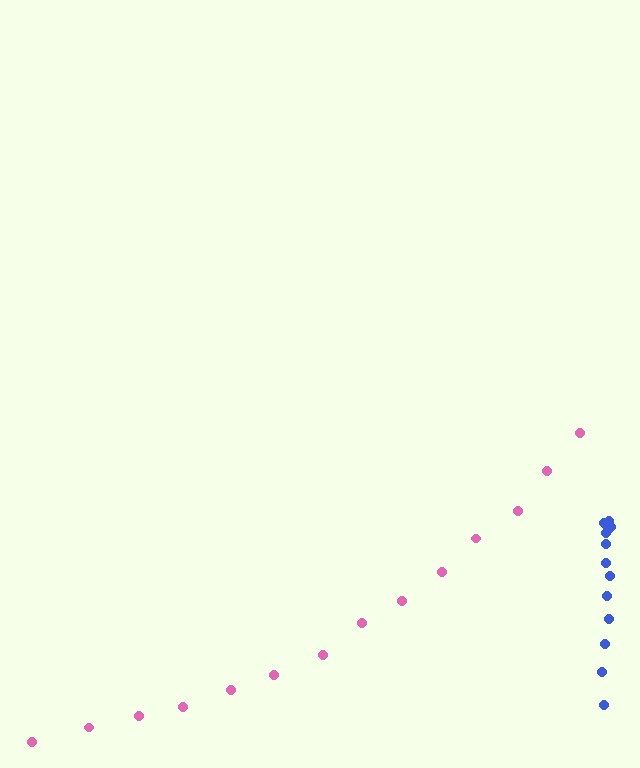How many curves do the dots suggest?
There are 2 distinct paths.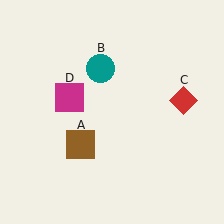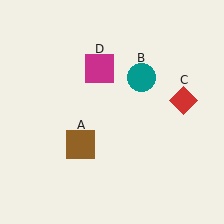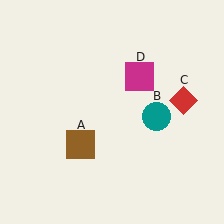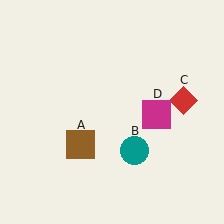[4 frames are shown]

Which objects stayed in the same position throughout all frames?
Brown square (object A) and red diamond (object C) remained stationary.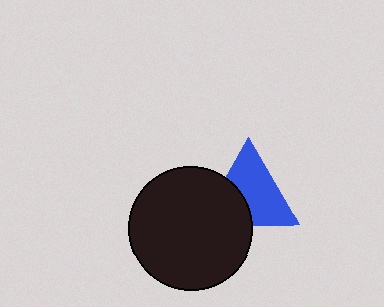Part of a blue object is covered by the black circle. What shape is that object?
It is a triangle.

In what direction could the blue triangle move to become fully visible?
The blue triangle could move toward the upper-right. That would shift it out from behind the black circle entirely.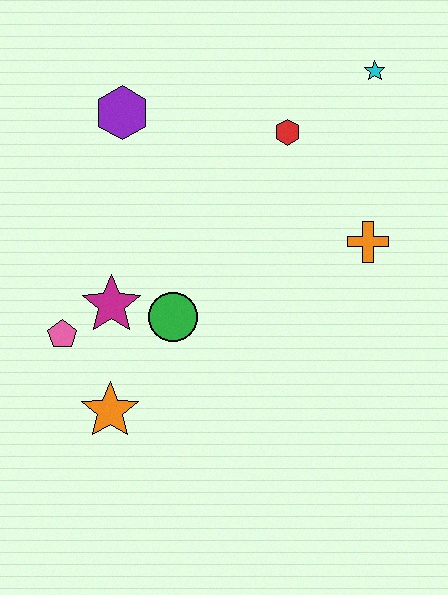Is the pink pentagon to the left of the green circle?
Yes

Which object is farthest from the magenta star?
The cyan star is farthest from the magenta star.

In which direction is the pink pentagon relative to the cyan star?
The pink pentagon is to the left of the cyan star.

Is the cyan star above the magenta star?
Yes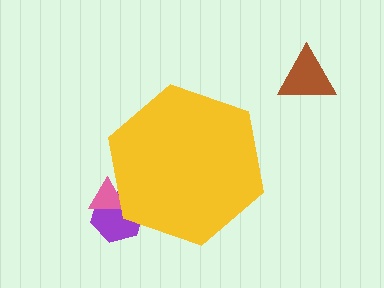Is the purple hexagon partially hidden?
Yes, the purple hexagon is partially hidden behind the yellow hexagon.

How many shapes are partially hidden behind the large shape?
2 shapes are partially hidden.